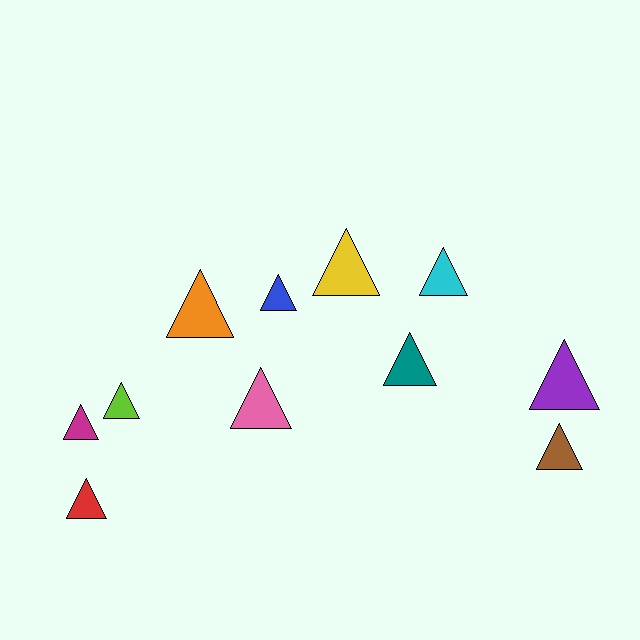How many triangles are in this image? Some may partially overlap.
There are 11 triangles.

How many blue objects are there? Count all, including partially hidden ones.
There is 1 blue object.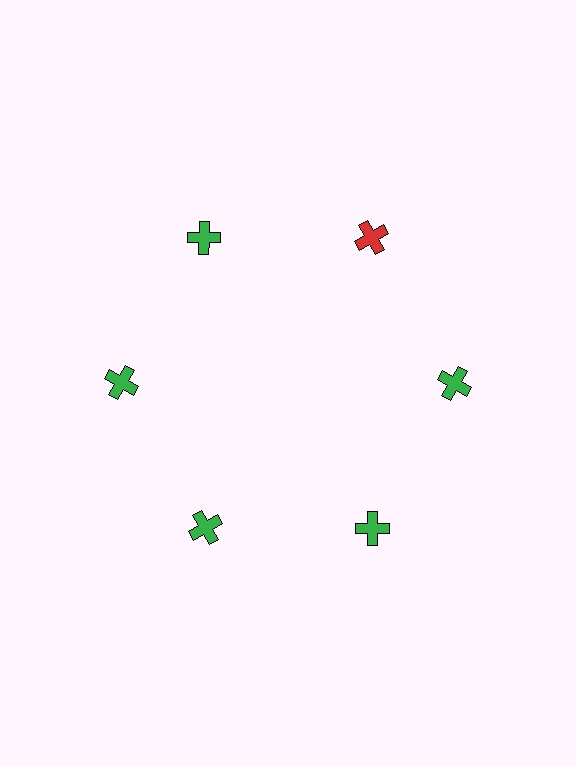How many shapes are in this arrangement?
There are 6 shapes arranged in a ring pattern.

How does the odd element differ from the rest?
It has a different color: red instead of green.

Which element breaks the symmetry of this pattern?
The red cross at roughly the 1 o'clock position breaks the symmetry. All other shapes are green crosses.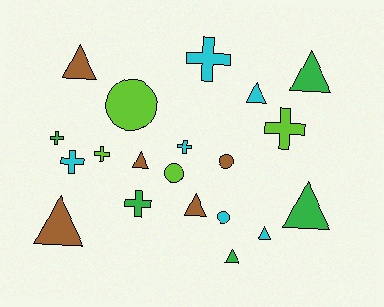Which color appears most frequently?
Cyan, with 6 objects.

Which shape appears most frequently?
Triangle, with 9 objects.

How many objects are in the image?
There are 20 objects.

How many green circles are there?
There are no green circles.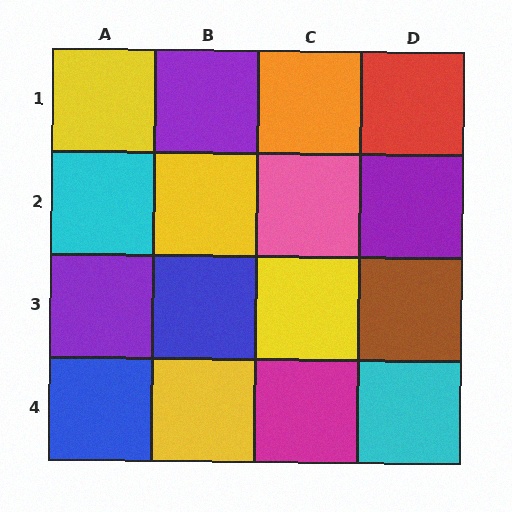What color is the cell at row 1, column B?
Purple.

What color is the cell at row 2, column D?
Purple.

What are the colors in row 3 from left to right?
Purple, blue, yellow, brown.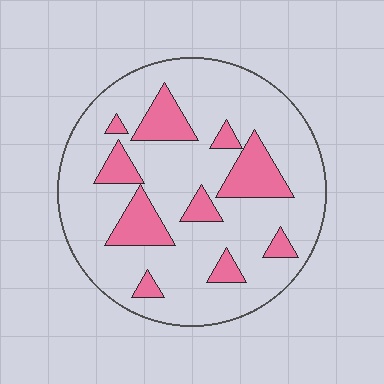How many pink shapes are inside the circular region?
10.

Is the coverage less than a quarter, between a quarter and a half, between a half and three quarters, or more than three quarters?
Less than a quarter.